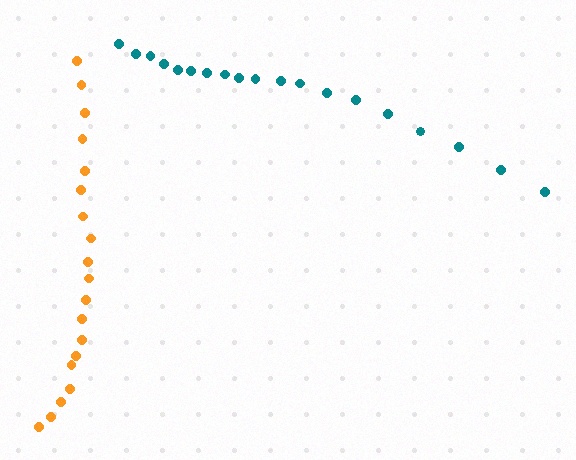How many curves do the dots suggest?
There are 2 distinct paths.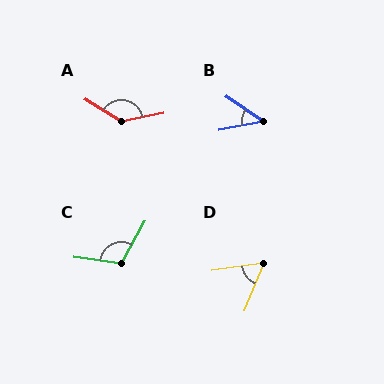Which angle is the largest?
A, at approximately 137 degrees.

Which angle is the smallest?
B, at approximately 44 degrees.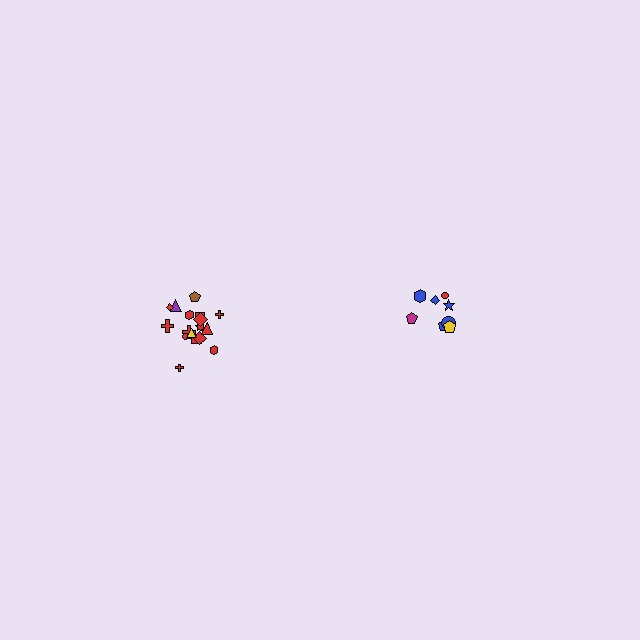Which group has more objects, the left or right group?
The left group.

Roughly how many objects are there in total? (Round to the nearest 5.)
Roughly 25 objects in total.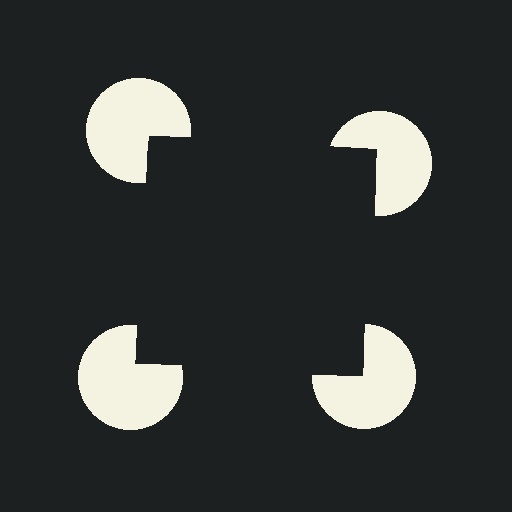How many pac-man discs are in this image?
There are 4 — one at each vertex of the illusory square.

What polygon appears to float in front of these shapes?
An illusory square — its edges are inferred from the aligned wedge cuts in the pac-man discs, not physically drawn.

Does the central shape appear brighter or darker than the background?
It typically appears slightly darker than the background, even though no actual brightness change is drawn.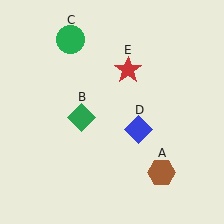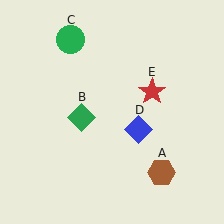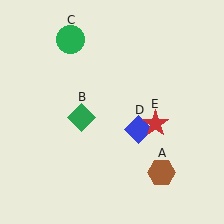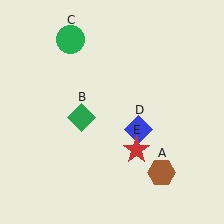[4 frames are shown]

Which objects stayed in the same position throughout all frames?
Brown hexagon (object A) and green diamond (object B) and green circle (object C) and blue diamond (object D) remained stationary.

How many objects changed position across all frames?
1 object changed position: red star (object E).